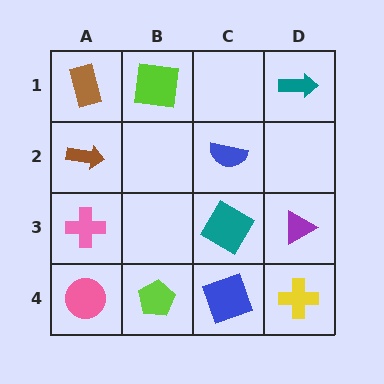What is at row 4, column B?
A lime pentagon.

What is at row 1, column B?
A lime square.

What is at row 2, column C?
A blue semicircle.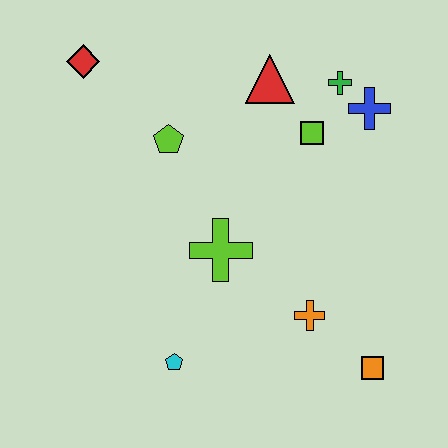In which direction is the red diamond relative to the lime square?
The red diamond is to the left of the lime square.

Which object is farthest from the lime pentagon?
The orange square is farthest from the lime pentagon.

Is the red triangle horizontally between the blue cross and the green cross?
No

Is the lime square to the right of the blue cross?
No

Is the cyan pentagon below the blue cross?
Yes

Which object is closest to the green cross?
The blue cross is closest to the green cross.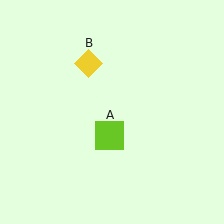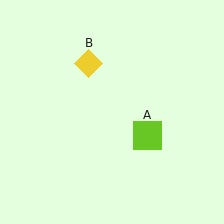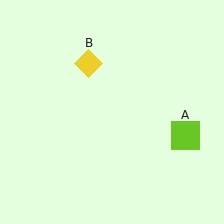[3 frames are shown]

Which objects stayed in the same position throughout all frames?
Yellow diamond (object B) remained stationary.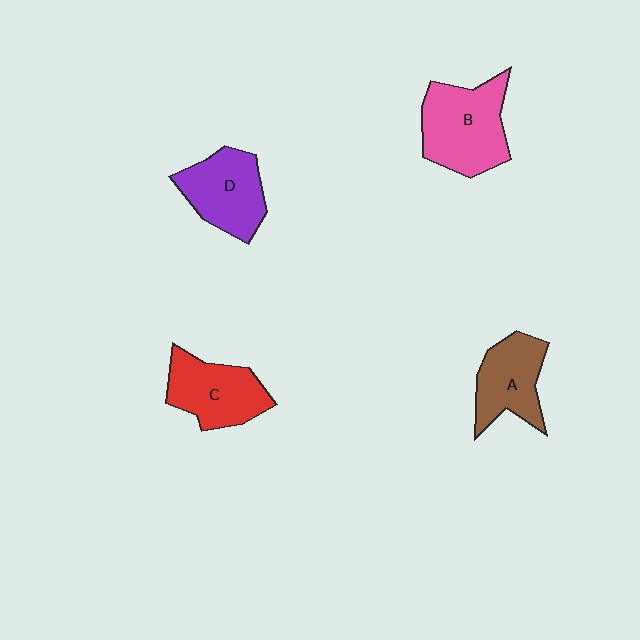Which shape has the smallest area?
Shape A (brown).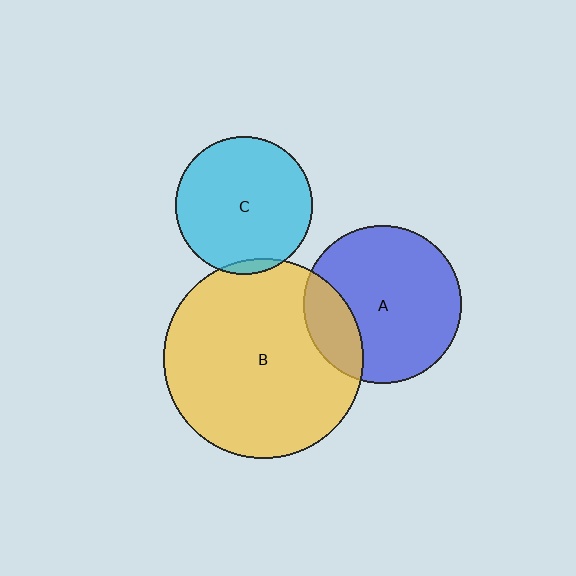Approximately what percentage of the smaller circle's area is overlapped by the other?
Approximately 5%.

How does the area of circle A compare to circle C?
Approximately 1.3 times.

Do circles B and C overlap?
Yes.